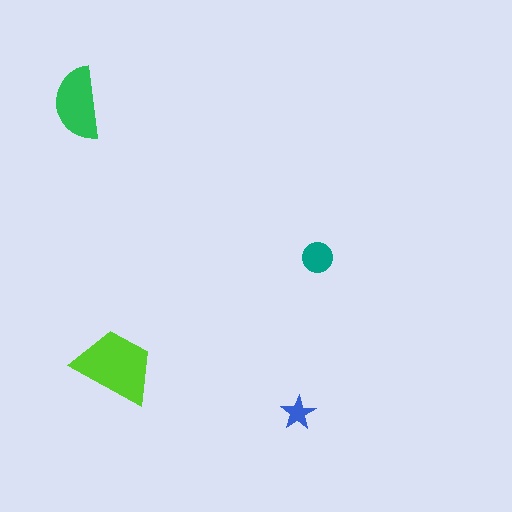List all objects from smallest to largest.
The blue star, the teal circle, the green semicircle, the lime trapezoid.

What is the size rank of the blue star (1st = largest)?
4th.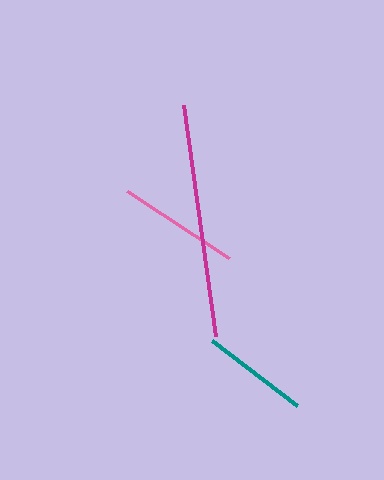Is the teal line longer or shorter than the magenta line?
The magenta line is longer than the teal line.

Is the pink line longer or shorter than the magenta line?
The magenta line is longer than the pink line.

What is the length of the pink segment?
The pink segment is approximately 121 pixels long.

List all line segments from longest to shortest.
From longest to shortest: magenta, pink, teal.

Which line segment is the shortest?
The teal line is the shortest at approximately 107 pixels.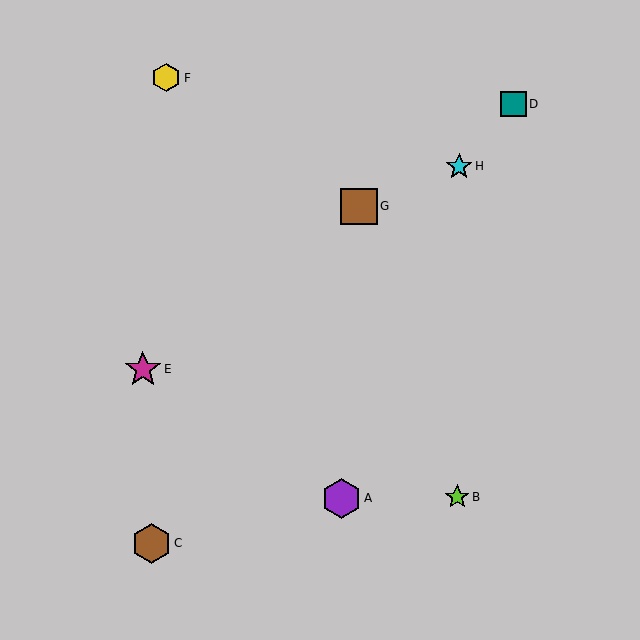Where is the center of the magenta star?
The center of the magenta star is at (143, 369).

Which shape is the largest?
The brown hexagon (labeled C) is the largest.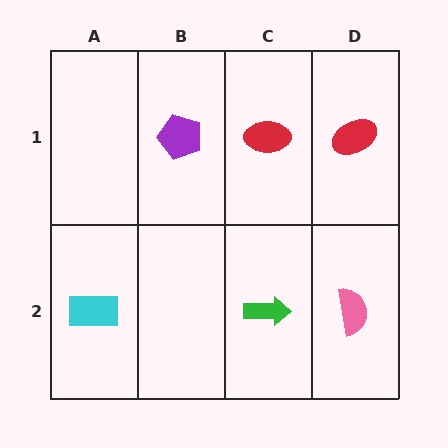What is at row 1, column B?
A purple pentagon.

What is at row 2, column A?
A cyan rectangle.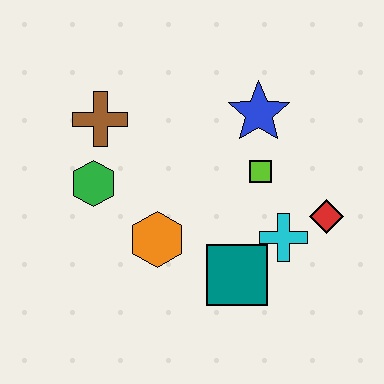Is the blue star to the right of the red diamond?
No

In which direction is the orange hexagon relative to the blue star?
The orange hexagon is below the blue star.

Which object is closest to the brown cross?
The green hexagon is closest to the brown cross.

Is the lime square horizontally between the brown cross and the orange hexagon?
No